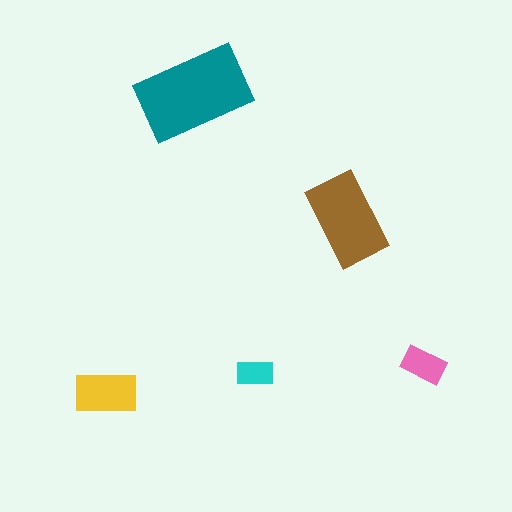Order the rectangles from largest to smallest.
the teal one, the brown one, the yellow one, the pink one, the cyan one.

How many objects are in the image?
There are 5 objects in the image.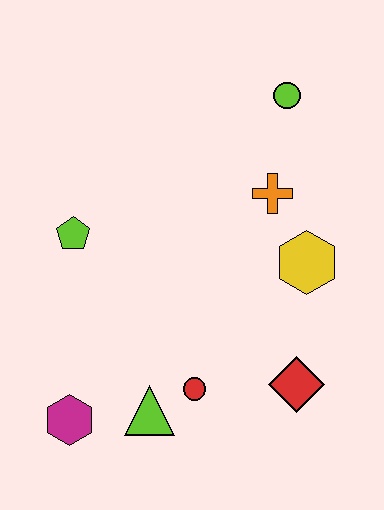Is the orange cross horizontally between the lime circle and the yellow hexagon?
No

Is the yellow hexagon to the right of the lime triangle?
Yes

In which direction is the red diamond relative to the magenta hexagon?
The red diamond is to the right of the magenta hexagon.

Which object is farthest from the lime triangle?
The lime circle is farthest from the lime triangle.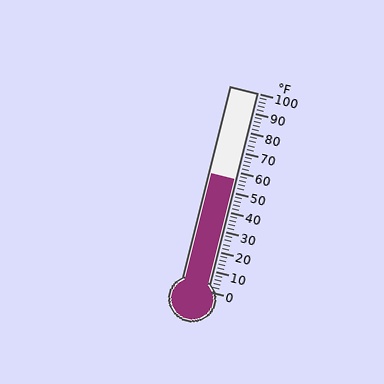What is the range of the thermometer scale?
The thermometer scale ranges from 0°F to 100°F.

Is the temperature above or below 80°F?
The temperature is below 80°F.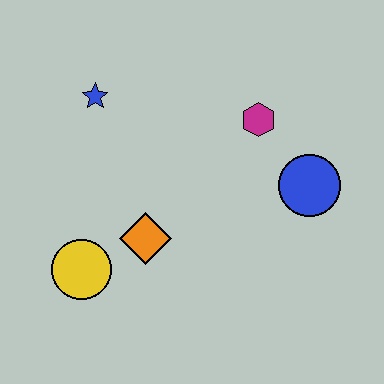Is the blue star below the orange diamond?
No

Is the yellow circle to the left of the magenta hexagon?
Yes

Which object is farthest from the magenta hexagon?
The yellow circle is farthest from the magenta hexagon.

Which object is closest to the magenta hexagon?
The blue circle is closest to the magenta hexagon.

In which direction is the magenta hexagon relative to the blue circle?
The magenta hexagon is above the blue circle.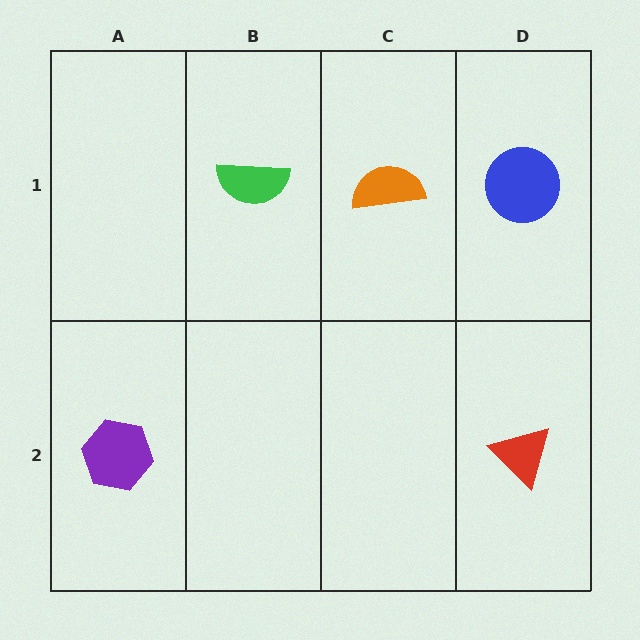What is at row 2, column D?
A red triangle.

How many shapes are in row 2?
2 shapes.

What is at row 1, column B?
A green semicircle.